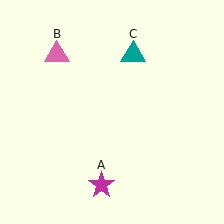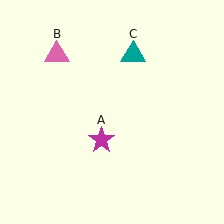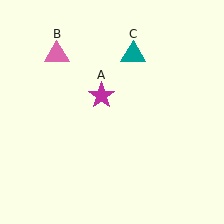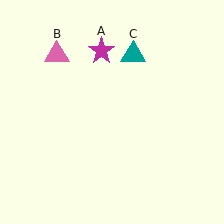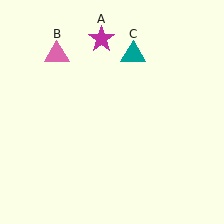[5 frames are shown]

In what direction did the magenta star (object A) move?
The magenta star (object A) moved up.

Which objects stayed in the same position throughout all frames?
Pink triangle (object B) and teal triangle (object C) remained stationary.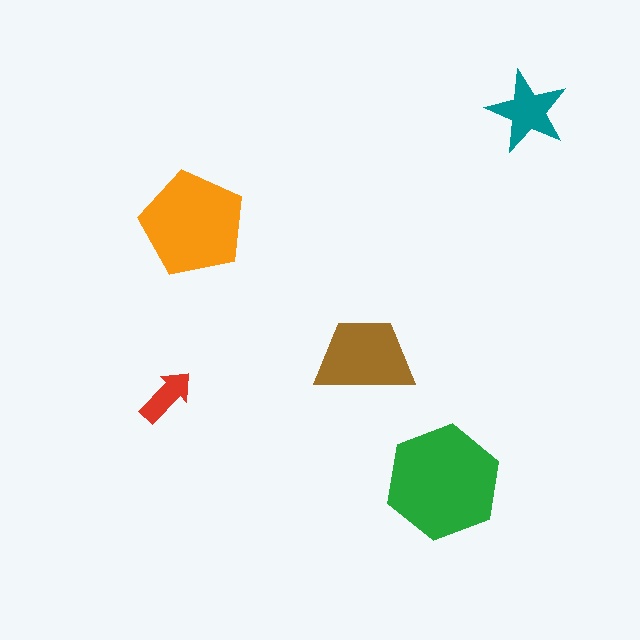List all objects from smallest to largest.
The red arrow, the teal star, the brown trapezoid, the orange pentagon, the green hexagon.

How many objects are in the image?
There are 5 objects in the image.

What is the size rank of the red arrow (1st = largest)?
5th.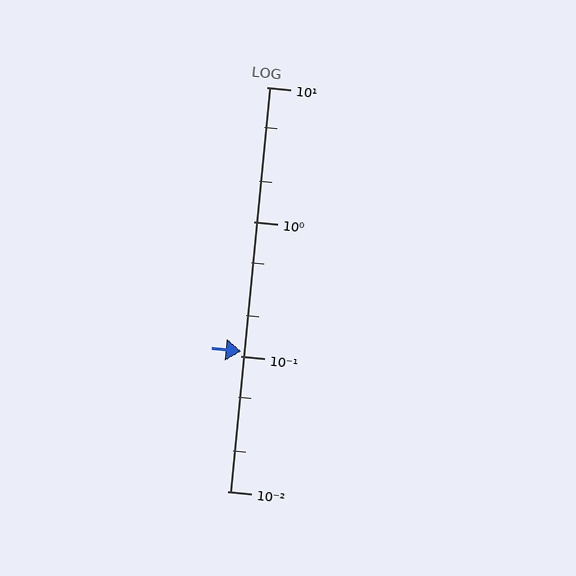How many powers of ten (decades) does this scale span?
The scale spans 3 decades, from 0.01 to 10.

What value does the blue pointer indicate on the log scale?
The pointer indicates approximately 0.11.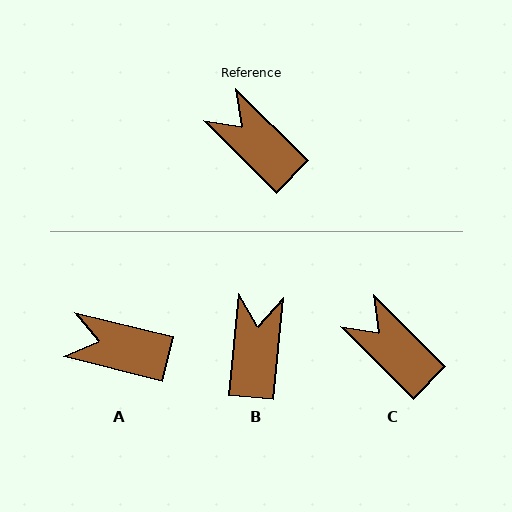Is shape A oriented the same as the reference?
No, it is off by about 31 degrees.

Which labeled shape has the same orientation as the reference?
C.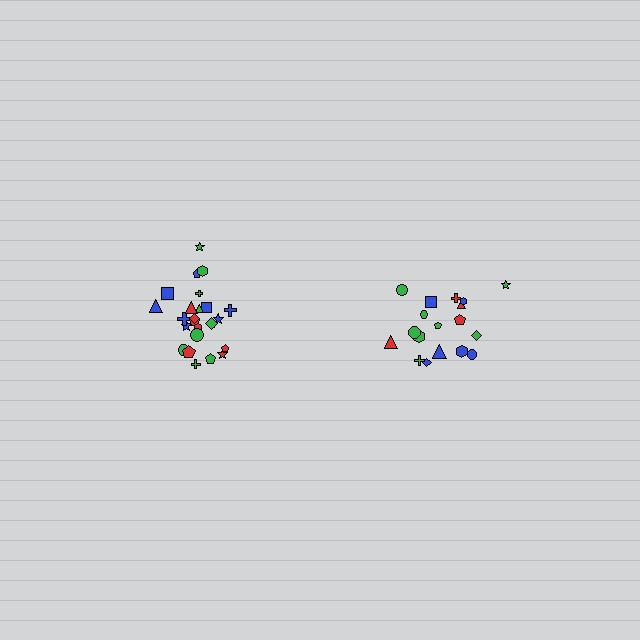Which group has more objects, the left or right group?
The left group.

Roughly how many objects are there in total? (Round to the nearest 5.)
Roughly 45 objects in total.